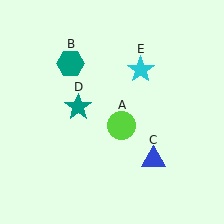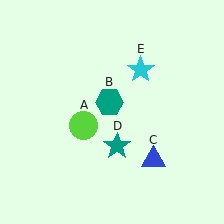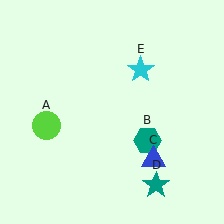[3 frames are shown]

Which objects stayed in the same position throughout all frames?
Blue triangle (object C) and cyan star (object E) remained stationary.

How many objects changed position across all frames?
3 objects changed position: lime circle (object A), teal hexagon (object B), teal star (object D).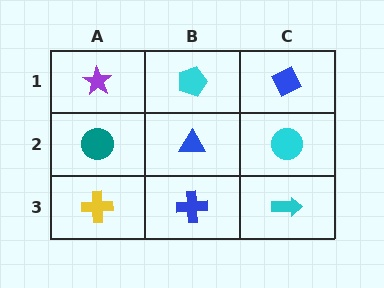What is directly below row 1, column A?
A teal circle.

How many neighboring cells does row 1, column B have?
3.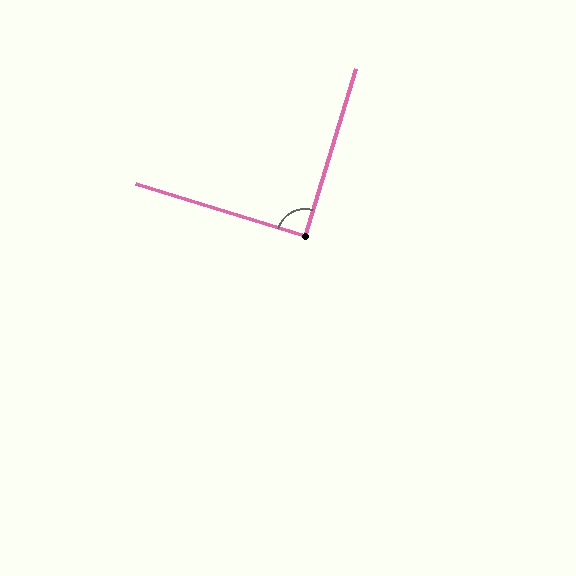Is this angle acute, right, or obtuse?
It is approximately a right angle.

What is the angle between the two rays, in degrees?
Approximately 90 degrees.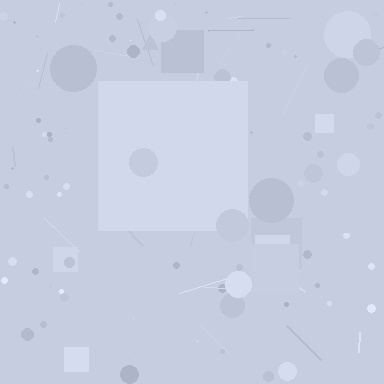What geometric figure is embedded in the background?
A square is embedded in the background.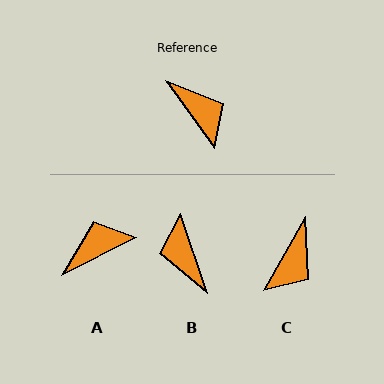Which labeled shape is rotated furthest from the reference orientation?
B, about 163 degrees away.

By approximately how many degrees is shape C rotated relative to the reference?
Approximately 65 degrees clockwise.